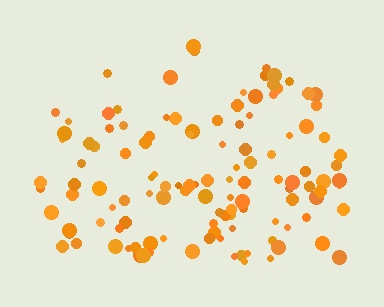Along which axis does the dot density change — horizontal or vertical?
Vertical.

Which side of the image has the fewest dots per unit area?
The top.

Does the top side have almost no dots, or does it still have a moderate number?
Still a moderate number, just noticeably fewer than the bottom.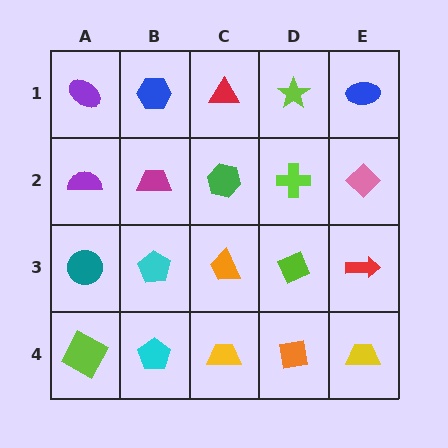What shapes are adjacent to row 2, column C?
A red triangle (row 1, column C), an orange trapezoid (row 3, column C), a magenta trapezoid (row 2, column B), a lime cross (row 2, column D).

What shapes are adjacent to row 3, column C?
A green hexagon (row 2, column C), a yellow trapezoid (row 4, column C), a cyan pentagon (row 3, column B), a lime diamond (row 3, column D).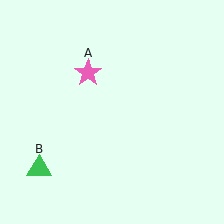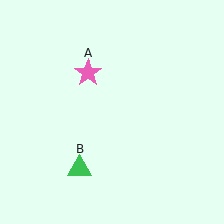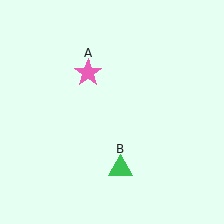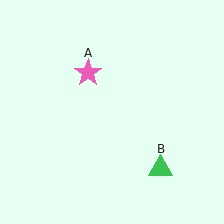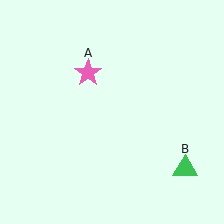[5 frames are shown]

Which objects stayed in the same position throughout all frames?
Pink star (object A) remained stationary.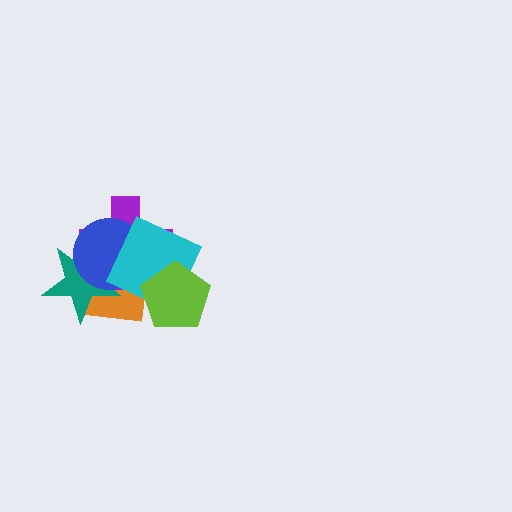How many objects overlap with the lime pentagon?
3 objects overlap with the lime pentagon.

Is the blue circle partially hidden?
Yes, it is partially covered by another shape.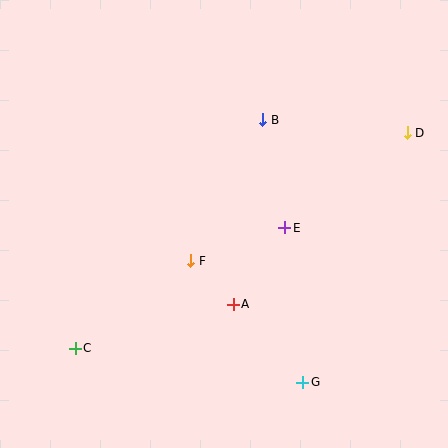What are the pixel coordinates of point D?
Point D is at (407, 133).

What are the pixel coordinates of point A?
Point A is at (233, 304).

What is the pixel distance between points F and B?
The distance between F and B is 159 pixels.